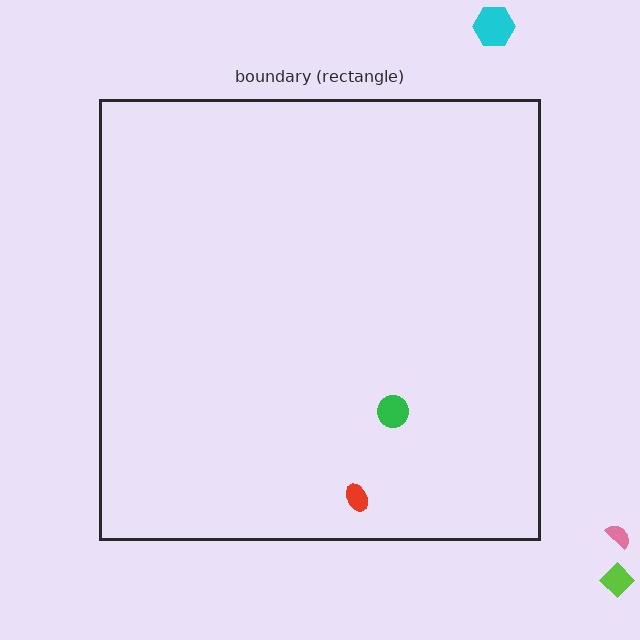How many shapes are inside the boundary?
2 inside, 3 outside.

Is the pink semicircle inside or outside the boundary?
Outside.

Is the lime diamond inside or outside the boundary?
Outside.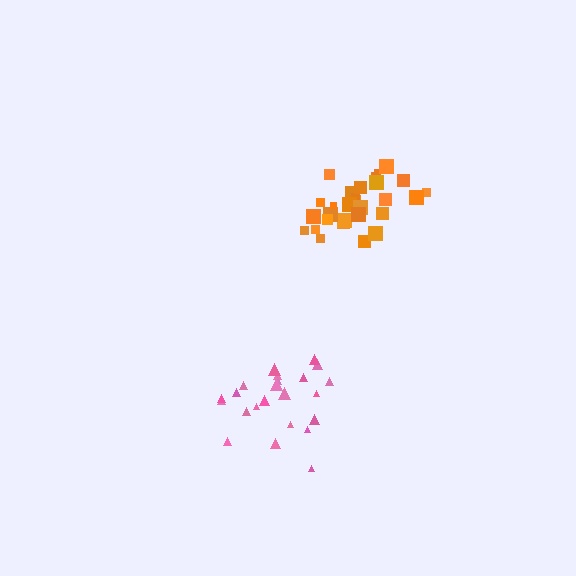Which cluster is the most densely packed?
Orange.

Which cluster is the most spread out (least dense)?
Pink.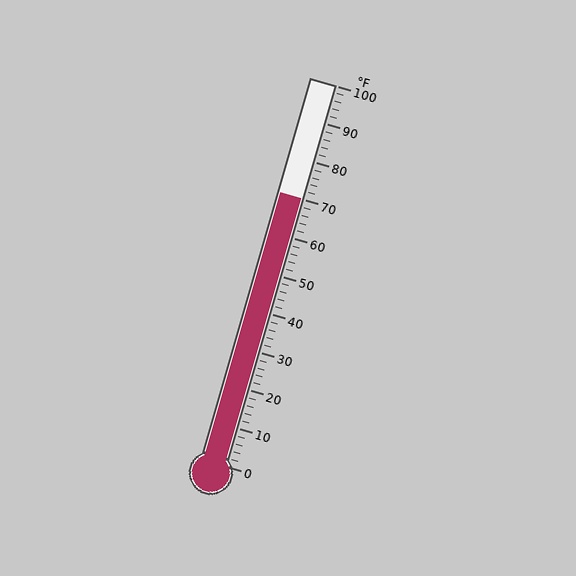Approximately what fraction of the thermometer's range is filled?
The thermometer is filled to approximately 70% of its range.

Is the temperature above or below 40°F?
The temperature is above 40°F.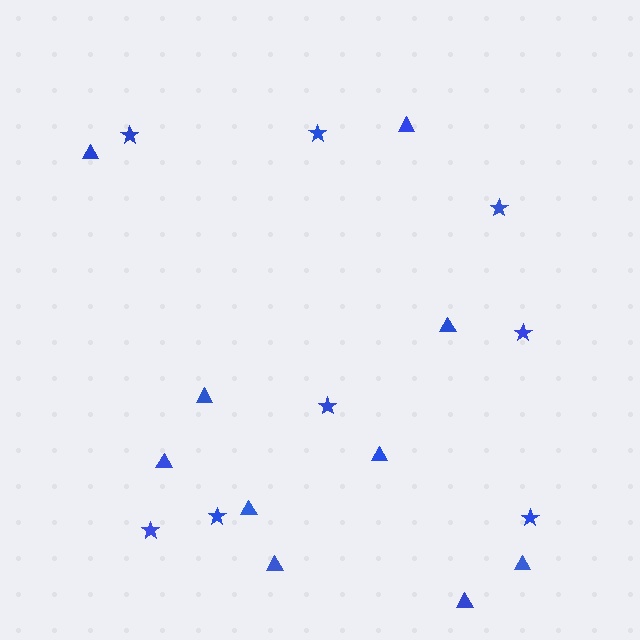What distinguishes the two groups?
There are 2 groups: one group of triangles (10) and one group of stars (8).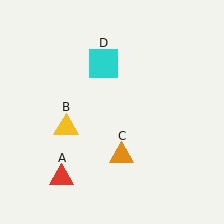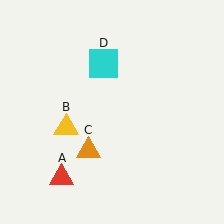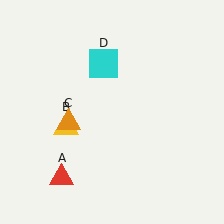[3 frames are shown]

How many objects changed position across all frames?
1 object changed position: orange triangle (object C).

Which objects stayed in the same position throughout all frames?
Red triangle (object A) and yellow triangle (object B) and cyan square (object D) remained stationary.